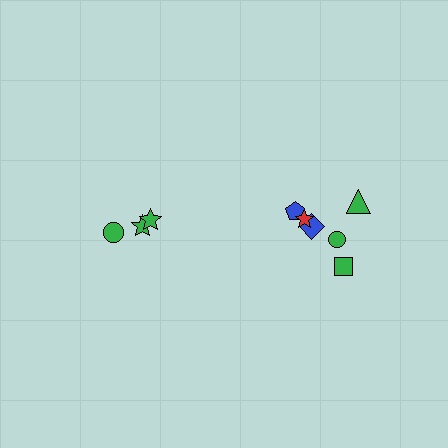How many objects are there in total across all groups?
There are 9 objects.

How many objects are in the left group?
There are 3 objects.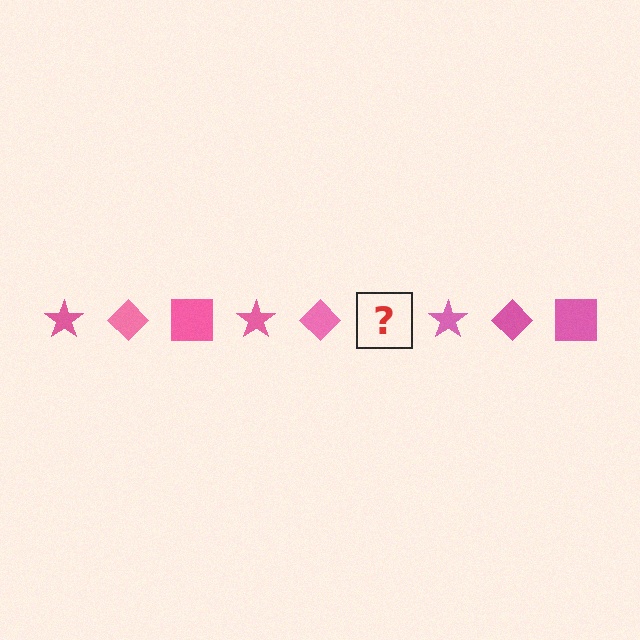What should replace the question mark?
The question mark should be replaced with a pink square.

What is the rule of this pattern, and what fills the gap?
The rule is that the pattern cycles through star, diamond, square shapes in pink. The gap should be filled with a pink square.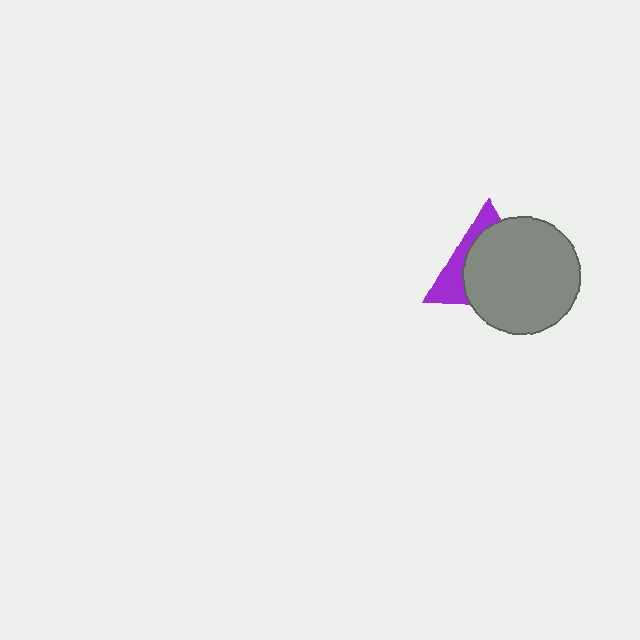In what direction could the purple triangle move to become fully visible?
The purple triangle could move toward the upper-left. That would shift it out from behind the gray circle entirely.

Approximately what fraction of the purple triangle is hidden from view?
Roughly 68% of the purple triangle is hidden behind the gray circle.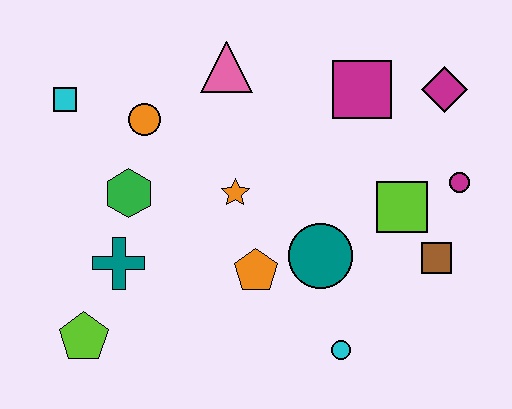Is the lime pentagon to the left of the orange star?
Yes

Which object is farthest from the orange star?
The magenta diamond is farthest from the orange star.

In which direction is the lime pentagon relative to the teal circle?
The lime pentagon is to the left of the teal circle.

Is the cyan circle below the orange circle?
Yes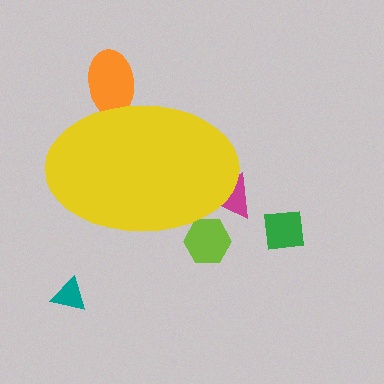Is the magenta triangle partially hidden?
Yes, the magenta triangle is partially hidden behind the yellow ellipse.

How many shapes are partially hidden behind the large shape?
3 shapes are partially hidden.